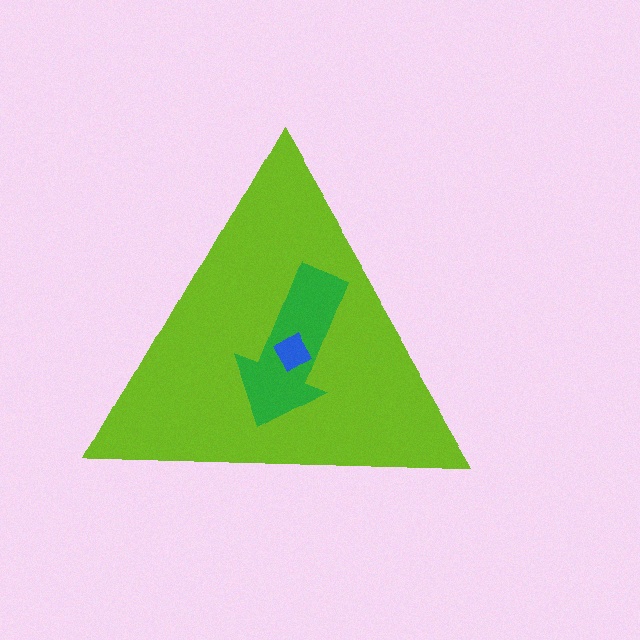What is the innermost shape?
The blue square.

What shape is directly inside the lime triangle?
The green arrow.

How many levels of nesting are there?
3.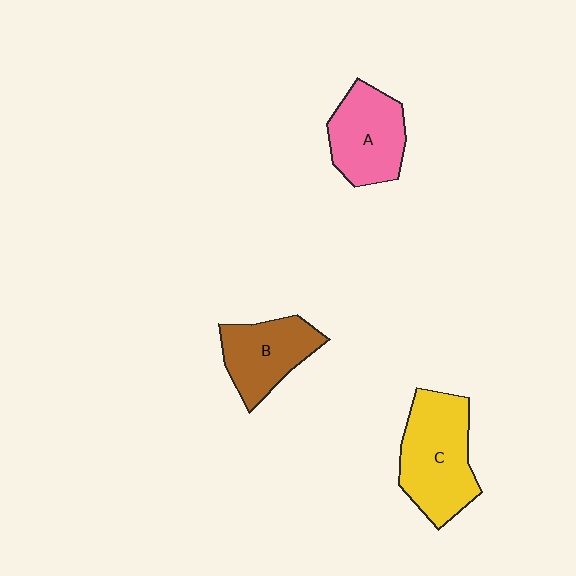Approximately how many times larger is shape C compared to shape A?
Approximately 1.3 times.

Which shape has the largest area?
Shape C (yellow).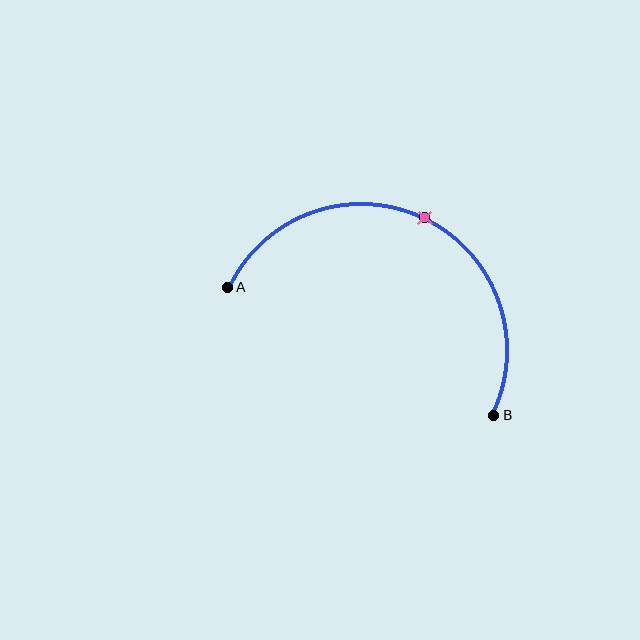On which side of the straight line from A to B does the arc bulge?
The arc bulges above the straight line connecting A and B.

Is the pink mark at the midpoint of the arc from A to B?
Yes. The pink mark lies on the arc at equal arc-length from both A and B — it is the arc midpoint.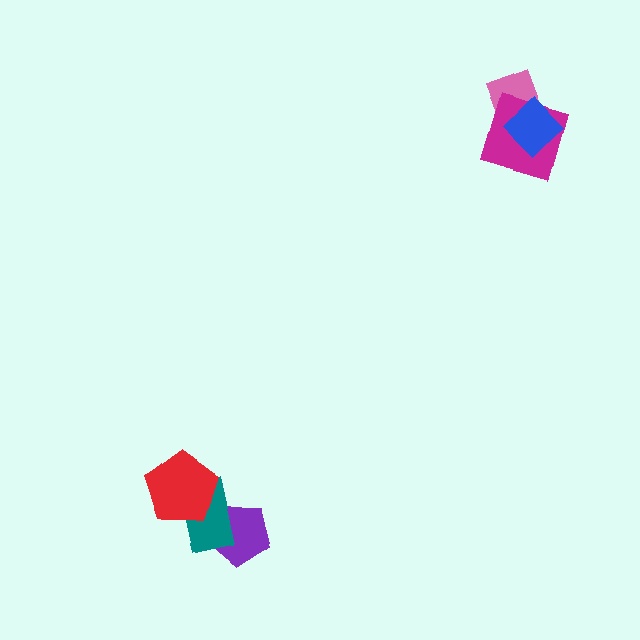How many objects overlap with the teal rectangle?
2 objects overlap with the teal rectangle.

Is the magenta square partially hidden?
Yes, it is partially covered by another shape.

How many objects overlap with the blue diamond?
2 objects overlap with the blue diamond.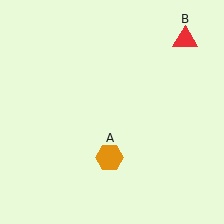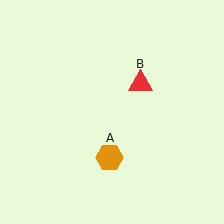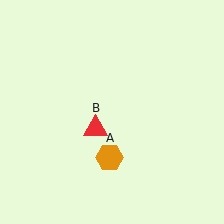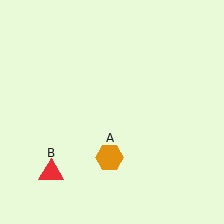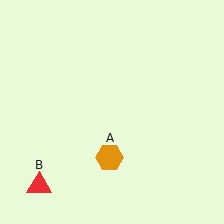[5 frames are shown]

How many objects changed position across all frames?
1 object changed position: red triangle (object B).